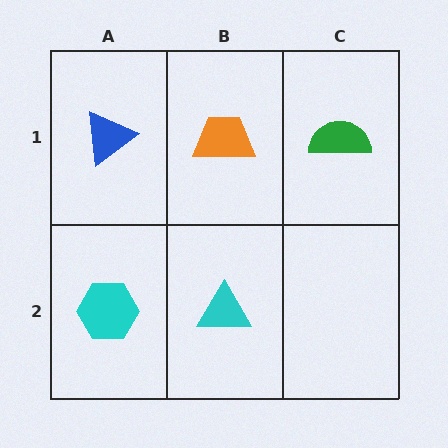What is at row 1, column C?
A green semicircle.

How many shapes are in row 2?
2 shapes.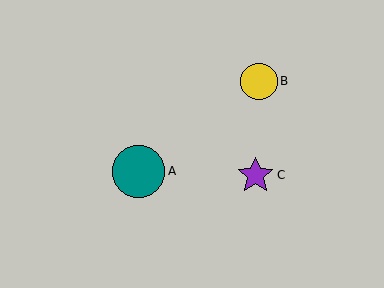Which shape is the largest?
The teal circle (labeled A) is the largest.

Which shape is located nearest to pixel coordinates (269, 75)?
The yellow circle (labeled B) at (259, 81) is nearest to that location.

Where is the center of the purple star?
The center of the purple star is at (256, 175).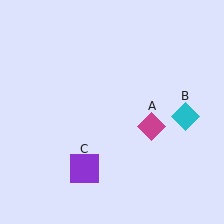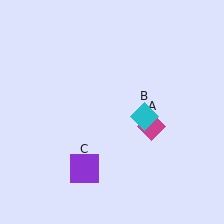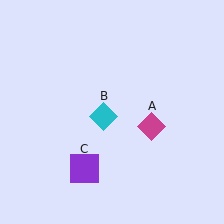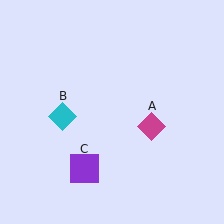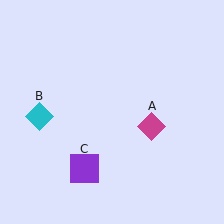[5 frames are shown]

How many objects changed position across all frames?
1 object changed position: cyan diamond (object B).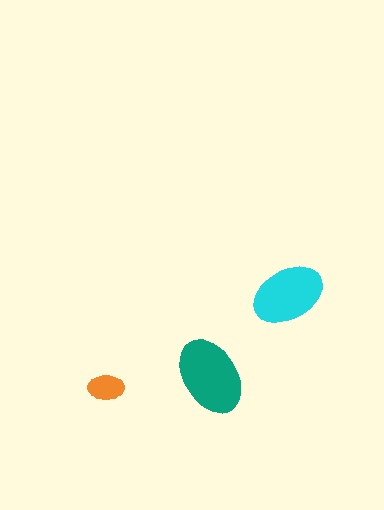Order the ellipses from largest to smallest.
the teal one, the cyan one, the orange one.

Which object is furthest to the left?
The orange ellipse is leftmost.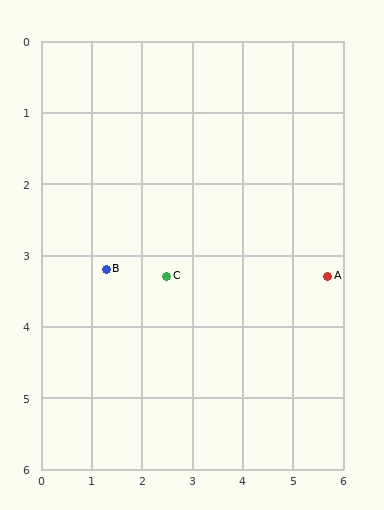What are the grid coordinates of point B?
Point B is at approximately (1.3, 3.2).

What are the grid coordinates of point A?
Point A is at approximately (5.7, 3.3).